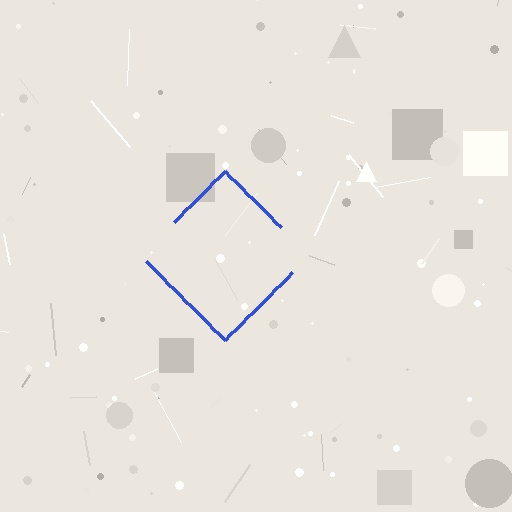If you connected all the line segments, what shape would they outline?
They would outline a diamond.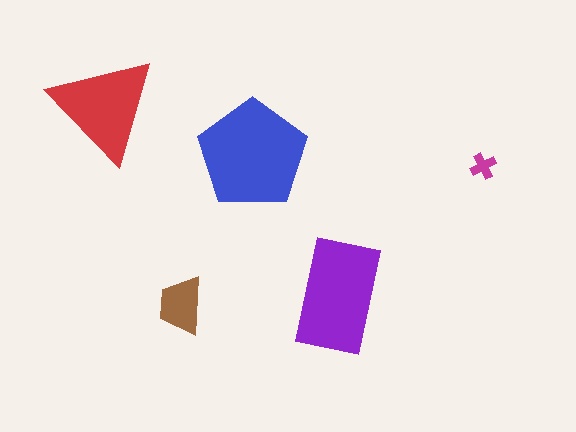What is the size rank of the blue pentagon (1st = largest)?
1st.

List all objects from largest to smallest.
The blue pentagon, the purple rectangle, the red triangle, the brown trapezoid, the magenta cross.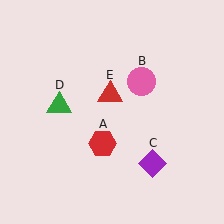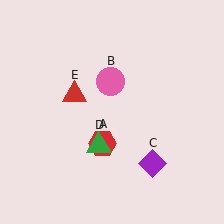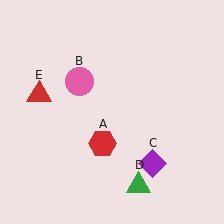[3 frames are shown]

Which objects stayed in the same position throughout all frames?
Red hexagon (object A) and purple diamond (object C) remained stationary.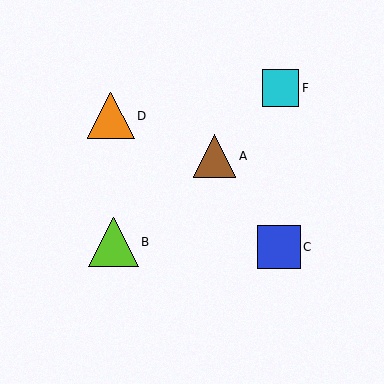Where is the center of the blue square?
The center of the blue square is at (279, 247).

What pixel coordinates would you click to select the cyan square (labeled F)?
Click at (281, 88) to select the cyan square F.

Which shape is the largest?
The lime triangle (labeled B) is the largest.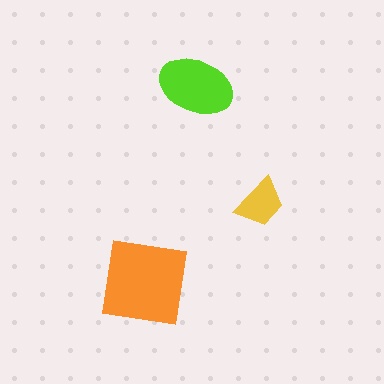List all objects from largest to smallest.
The orange square, the lime ellipse, the yellow trapezoid.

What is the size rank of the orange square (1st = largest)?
1st.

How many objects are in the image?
There are 3 objects in the image.